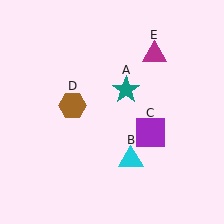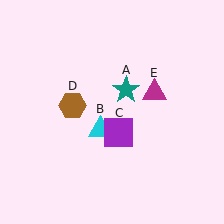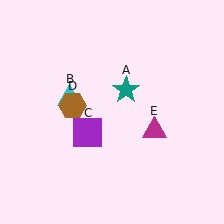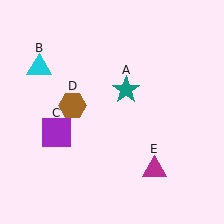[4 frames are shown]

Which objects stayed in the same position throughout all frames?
Teal star (object A) and brown hexagon (object D) remained stationary.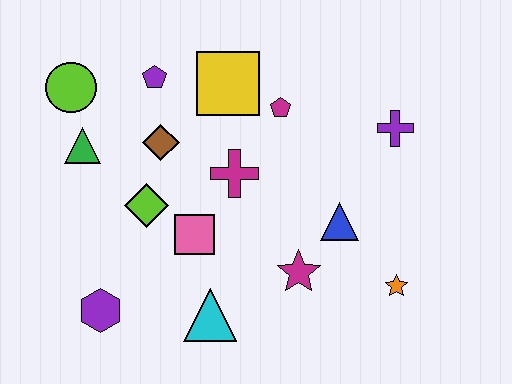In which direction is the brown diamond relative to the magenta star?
The brown diamond is to the left of the magenta star.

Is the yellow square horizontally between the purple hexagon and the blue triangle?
Yes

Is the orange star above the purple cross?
No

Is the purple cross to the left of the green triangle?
No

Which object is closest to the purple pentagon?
The brown diamond is closest to the purple pentagon.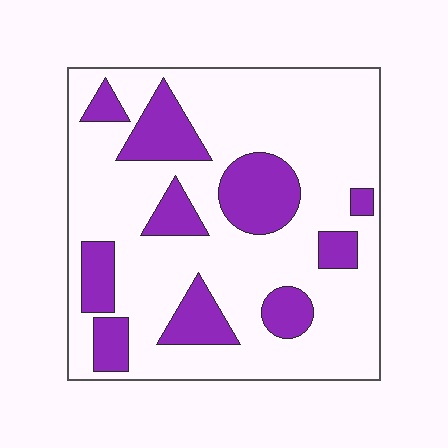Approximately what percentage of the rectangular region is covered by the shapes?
Approximately 25%.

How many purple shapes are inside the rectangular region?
10.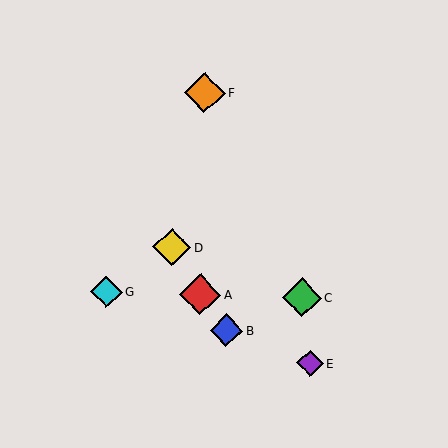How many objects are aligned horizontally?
3 objects (A, C, G) are aligned horizontally.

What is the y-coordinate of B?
Object B is at y≈330.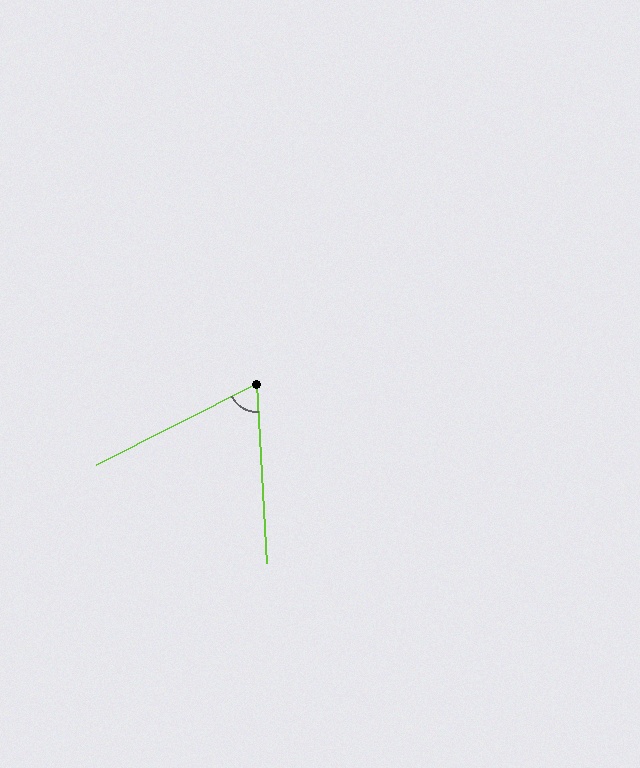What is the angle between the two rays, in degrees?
Approximately 66 degrees.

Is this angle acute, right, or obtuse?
It is acute.